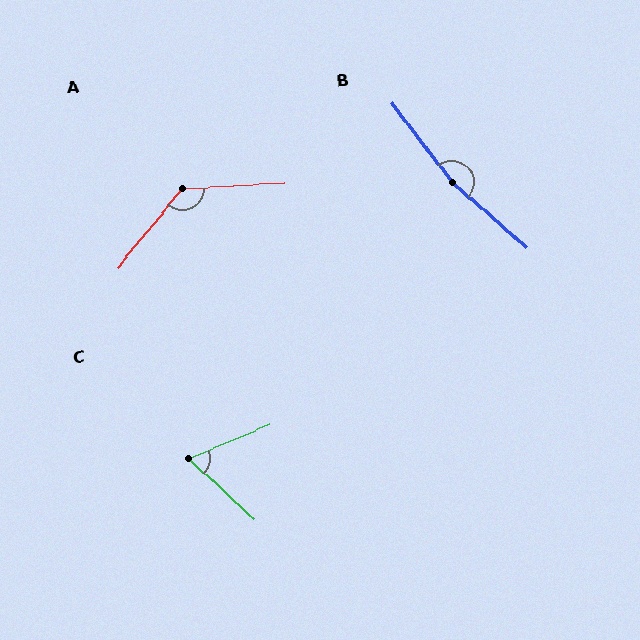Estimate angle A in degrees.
Approximately 132 degrees.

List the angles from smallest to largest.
C (66°), A (132°), B (169°).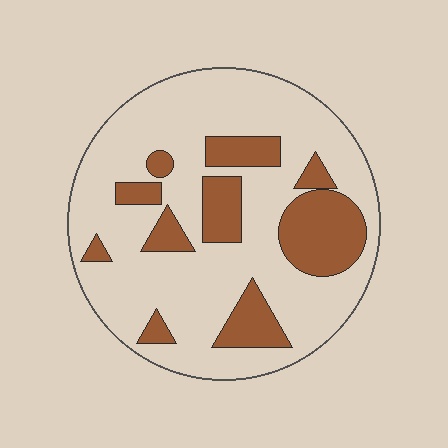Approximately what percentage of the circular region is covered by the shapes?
Approximately 25%.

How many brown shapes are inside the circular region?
10.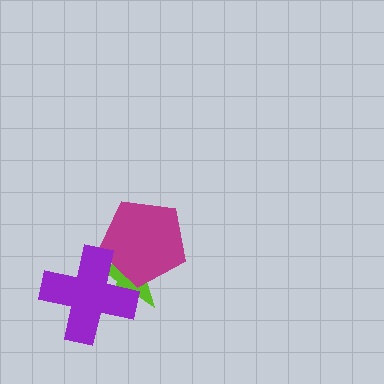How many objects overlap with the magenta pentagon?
2 objects overlap with the magenta pentagon.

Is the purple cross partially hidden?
No, no other shape covers it.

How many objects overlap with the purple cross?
2 objects overlap with the purple cross.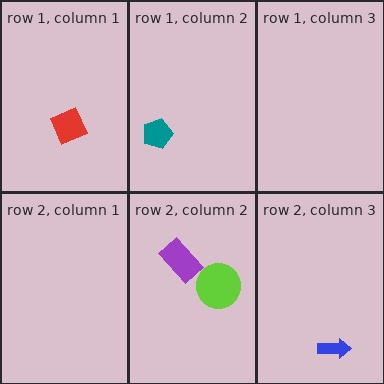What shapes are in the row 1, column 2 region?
The teal pentagon.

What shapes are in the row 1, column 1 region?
The red square.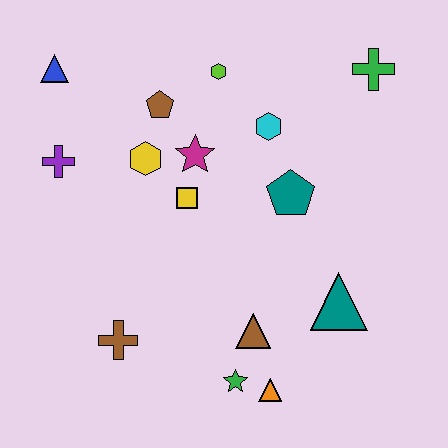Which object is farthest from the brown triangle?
The blue triangle is farthest from the brown triangle.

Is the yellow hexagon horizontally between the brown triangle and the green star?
No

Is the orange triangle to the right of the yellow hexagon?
Yes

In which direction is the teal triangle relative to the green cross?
The teal triangle is below the green cross.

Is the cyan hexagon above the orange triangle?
Yes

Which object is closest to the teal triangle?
The brown triangle is closest to the teal triangle.